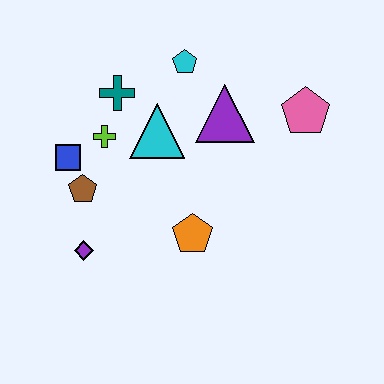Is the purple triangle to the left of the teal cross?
No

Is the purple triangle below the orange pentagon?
No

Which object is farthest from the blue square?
The pink pentagon is farthest from the blue square.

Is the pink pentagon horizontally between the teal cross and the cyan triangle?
No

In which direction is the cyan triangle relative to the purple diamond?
The cyan triangle is above the purple diamond.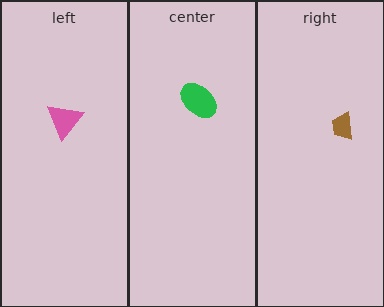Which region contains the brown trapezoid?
The right region.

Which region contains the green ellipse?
The center region.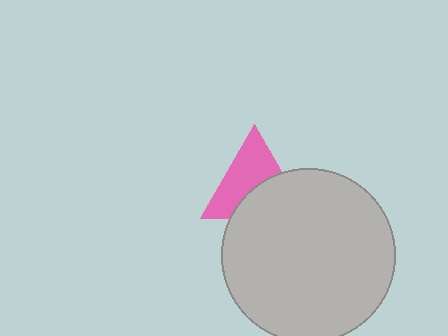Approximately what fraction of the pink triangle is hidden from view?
Roughly 43% of the pink triangle is hidden behind the light gray circle.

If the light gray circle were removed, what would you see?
You would see the complete pink triangle.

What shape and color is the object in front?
The object in front is a light gray circle.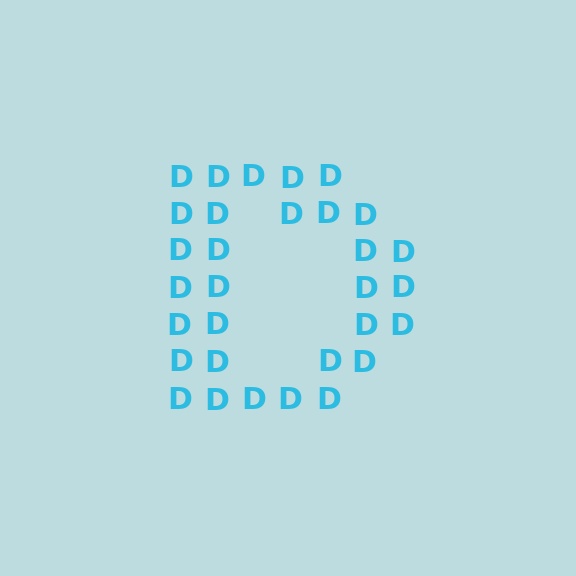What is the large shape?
The large shape is the letter D.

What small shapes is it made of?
It is made of small letter D's.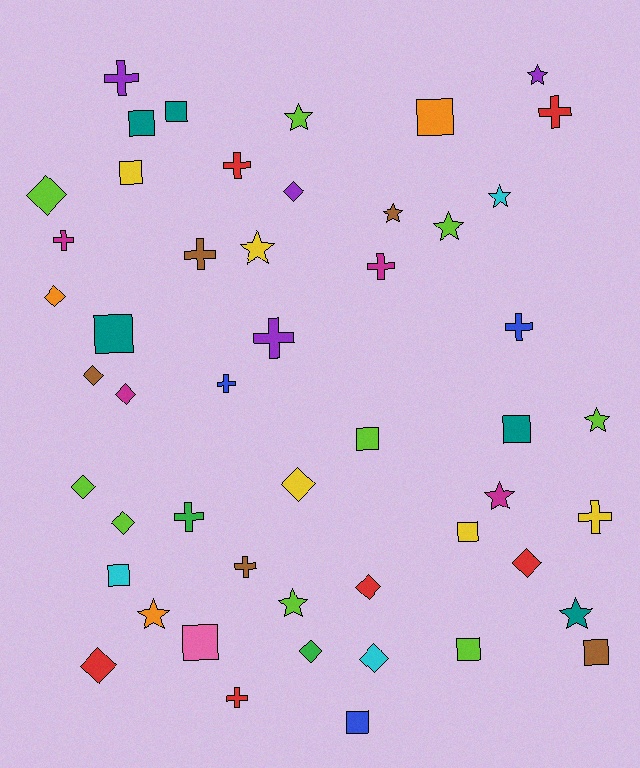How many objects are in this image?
There are 50 objects.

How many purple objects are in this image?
There are 4 purple objects.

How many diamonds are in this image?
There are 13 diamonds.